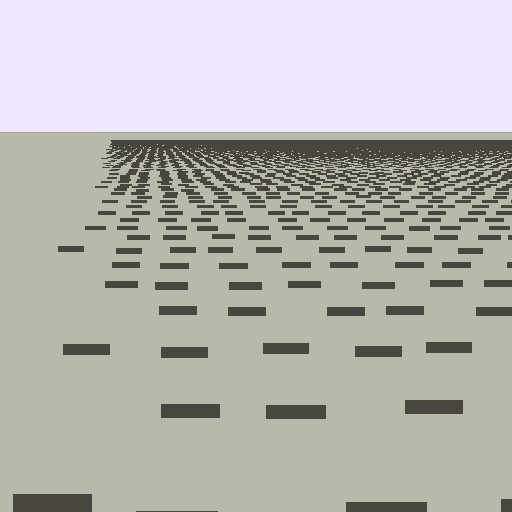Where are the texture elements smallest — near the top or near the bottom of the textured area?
Near the top.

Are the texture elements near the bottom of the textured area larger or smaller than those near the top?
Larger. Near the bottom, elements are closer to the viewer and appear at a bigger on-screen size.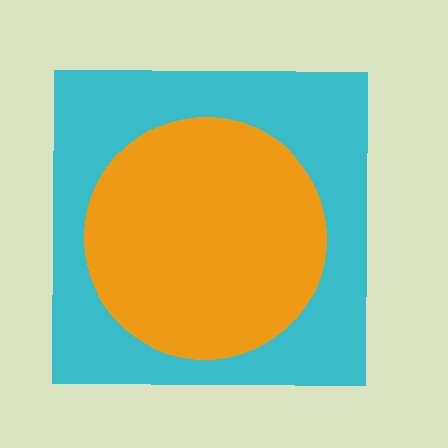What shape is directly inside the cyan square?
The orange circle.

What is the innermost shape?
The orange circle.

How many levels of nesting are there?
2.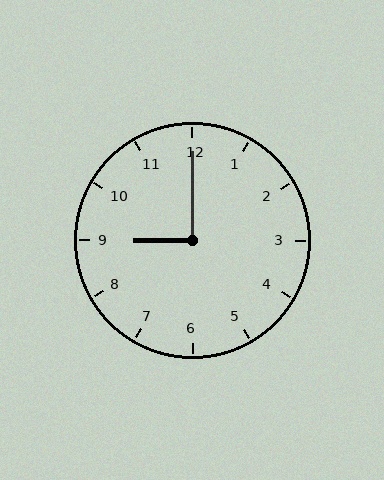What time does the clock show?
9:00.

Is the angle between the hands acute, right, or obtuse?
It is right.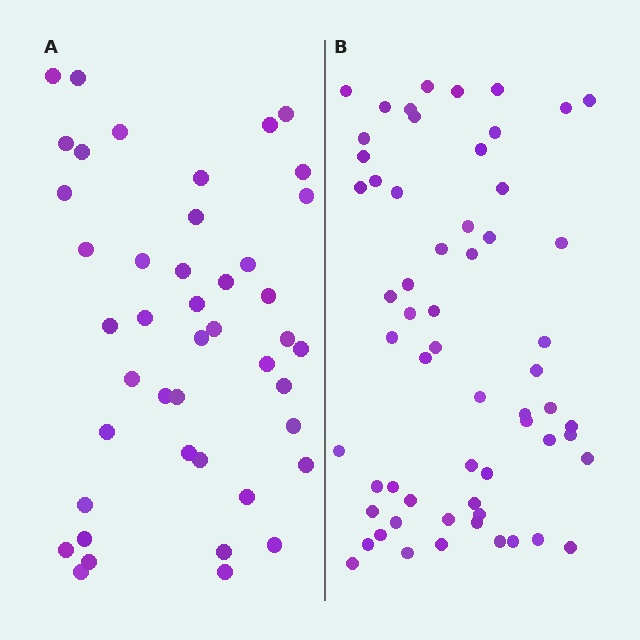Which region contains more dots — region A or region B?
Region B (the right region) has more dots.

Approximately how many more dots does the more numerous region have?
Region B has approximately 15 more dots than region A.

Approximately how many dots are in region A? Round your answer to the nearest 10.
About 40 dots. (The exact count is 44, which rounds to 40.)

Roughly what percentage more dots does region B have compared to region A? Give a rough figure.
About 35% more.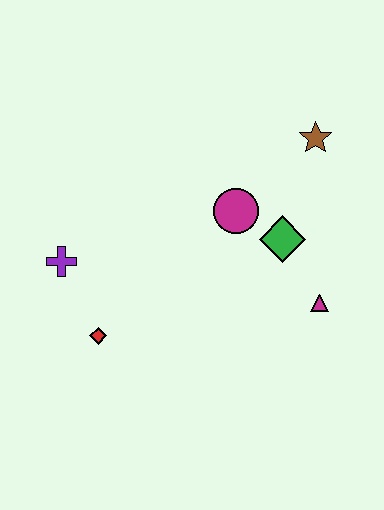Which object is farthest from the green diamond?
The purple cross is farthest from the green diamond.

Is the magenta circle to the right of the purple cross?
Yes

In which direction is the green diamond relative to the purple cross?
The green diamond is to the right of the purple cross.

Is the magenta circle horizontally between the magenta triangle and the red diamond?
Yes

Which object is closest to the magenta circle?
The green diamond is closest to the magenta circle.